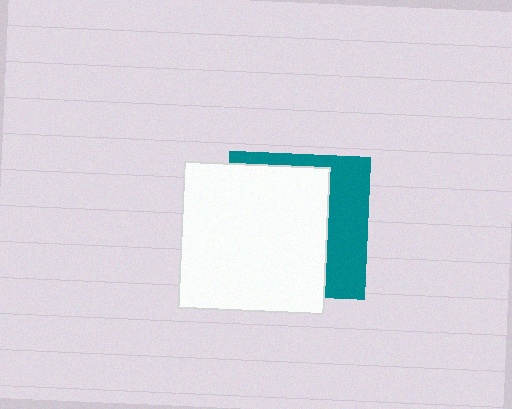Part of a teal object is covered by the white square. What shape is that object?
It is a square.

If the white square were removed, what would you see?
You would see the complete teal square.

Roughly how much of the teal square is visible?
A small part of it is visible (roughly 34%).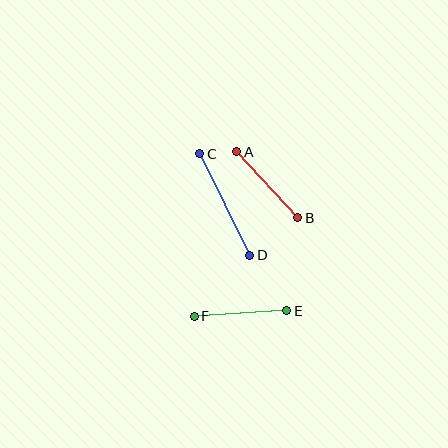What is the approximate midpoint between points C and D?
The midpoint is at approximately (225, 204) pixels.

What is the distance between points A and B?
The distance is approximately 90 pixels.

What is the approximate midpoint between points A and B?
The midpoint is at approximately (267, 185) pixels.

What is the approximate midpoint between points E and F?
The midpoint is at approximately (241, 314) pixels.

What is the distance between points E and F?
The distance is approximately 93 pixels.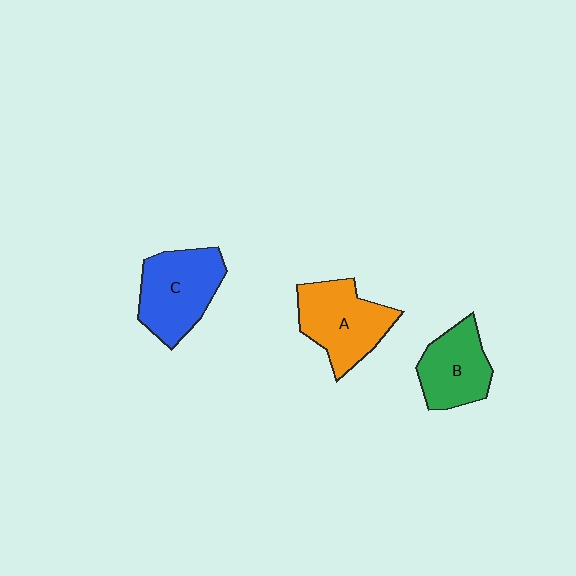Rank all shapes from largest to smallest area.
From largest to smallest: C (blue), A (orange), B (green).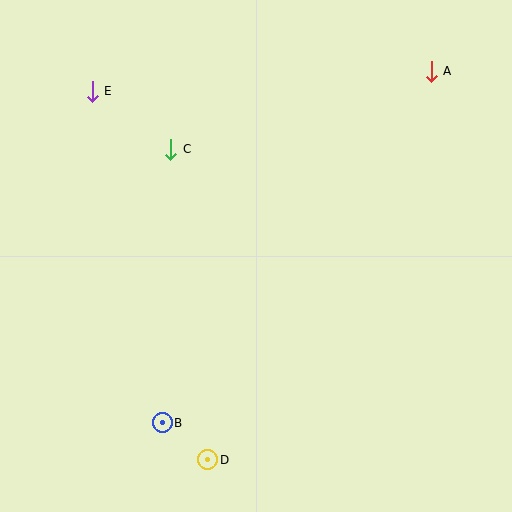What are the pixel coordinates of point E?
Point E is at (92, 91).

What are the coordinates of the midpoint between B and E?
The midpoint between B and E is at (127, 257).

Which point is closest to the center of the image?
Point C at (171, 149) is closest to the center.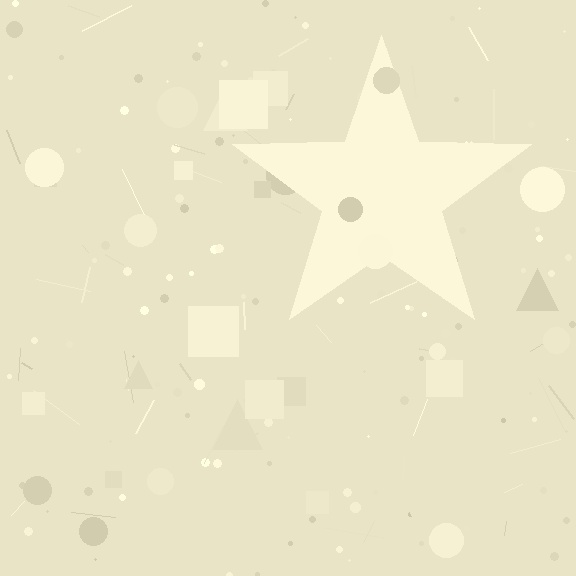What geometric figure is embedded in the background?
A star is embedded in the background.